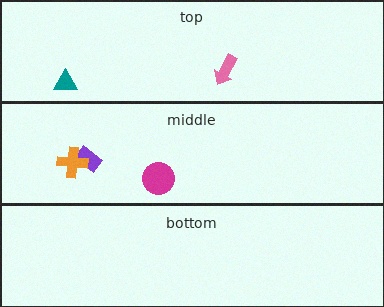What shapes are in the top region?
The teal triangle, the pink arrow.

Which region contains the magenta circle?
The middle region.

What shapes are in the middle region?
The magenta circle, the purple rectangle, the orange cross.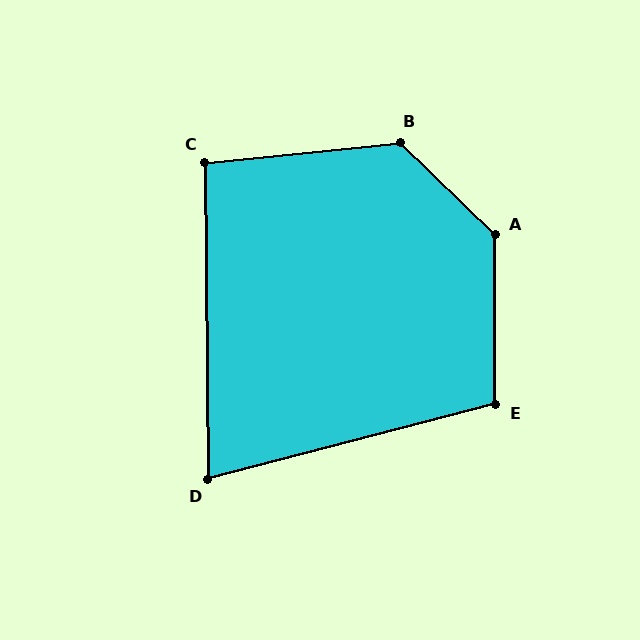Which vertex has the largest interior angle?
A, at approximately 134 degrees.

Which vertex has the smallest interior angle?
D, at approximately 76 degrees.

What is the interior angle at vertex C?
Approximately 95 degrees (obtuse).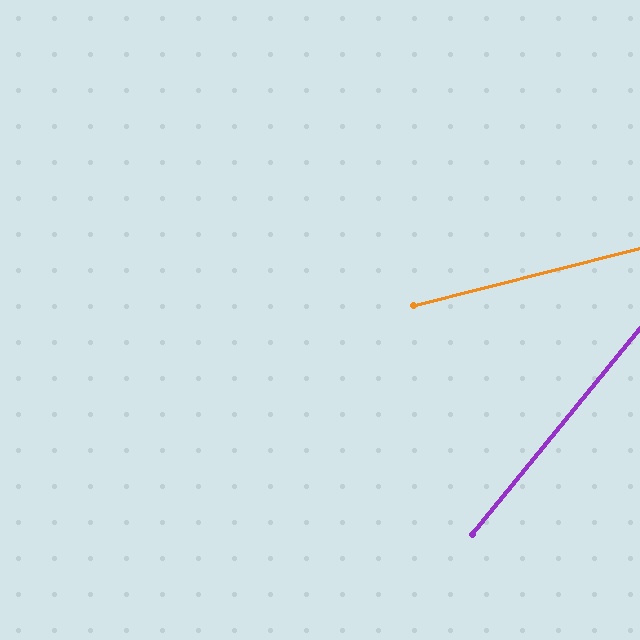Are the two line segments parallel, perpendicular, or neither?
Neither parallel nor perpendicular — they differ by about 37°.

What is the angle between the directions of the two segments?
Approximately 37 degrees.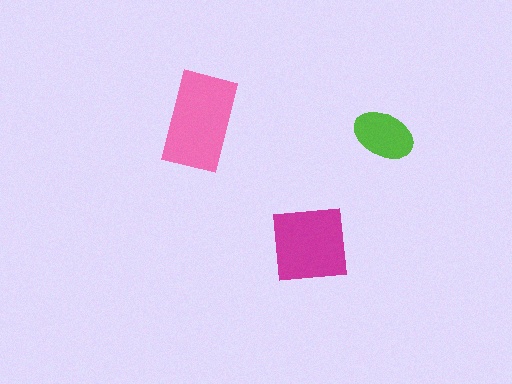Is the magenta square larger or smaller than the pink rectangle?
Smaller.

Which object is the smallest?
The lime ellipse.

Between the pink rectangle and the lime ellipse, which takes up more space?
The pink rectangle.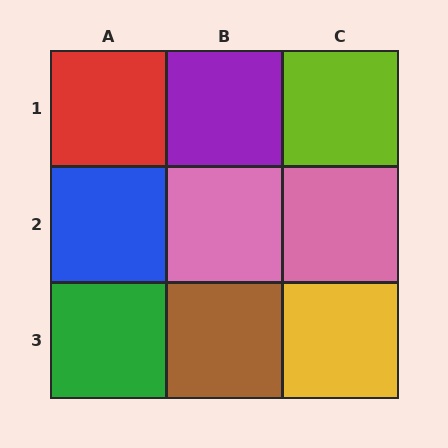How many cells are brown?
1 cell is brown.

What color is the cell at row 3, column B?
Brown.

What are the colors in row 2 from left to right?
Blue, pink, pink.